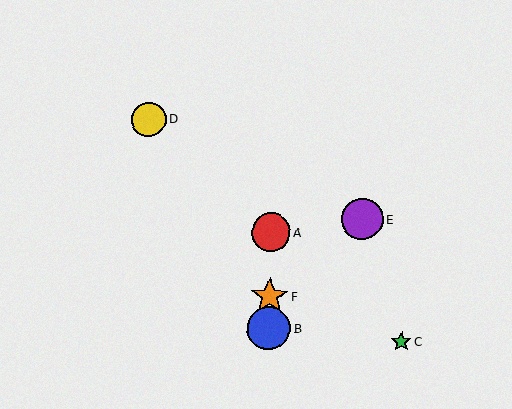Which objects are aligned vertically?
Objects A, B, F are aligned vertically.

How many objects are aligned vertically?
3 objects (A, B, F) are aligned vertically.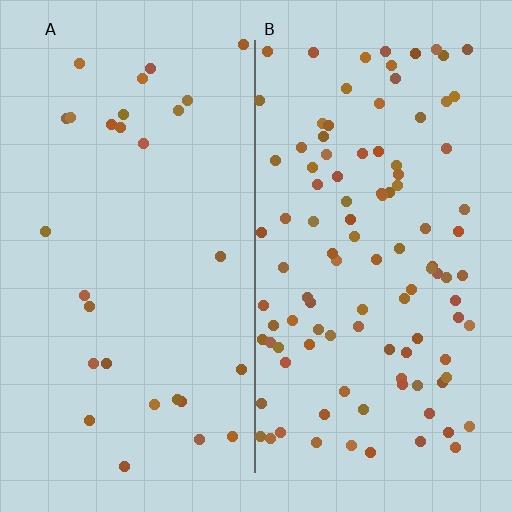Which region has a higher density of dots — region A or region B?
B (the right).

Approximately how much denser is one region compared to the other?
Approximately 3.6× — region B over region A.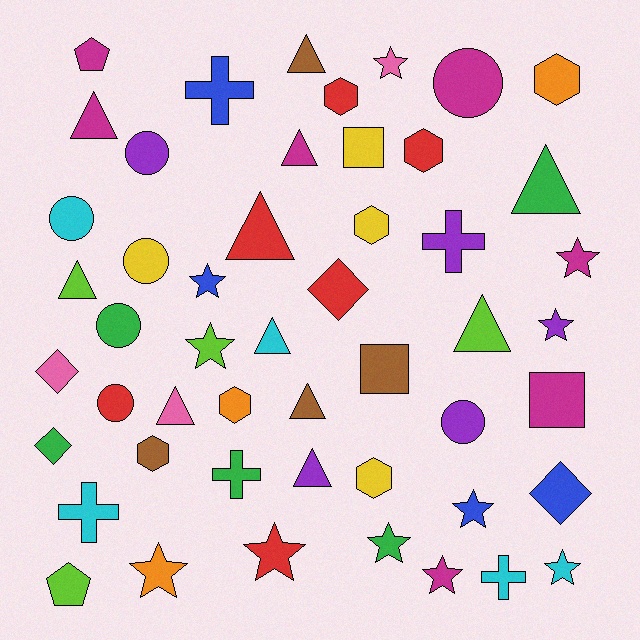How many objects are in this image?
There are 50 objects.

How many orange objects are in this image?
There are 3 orange objects.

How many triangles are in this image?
There are 11 triangles.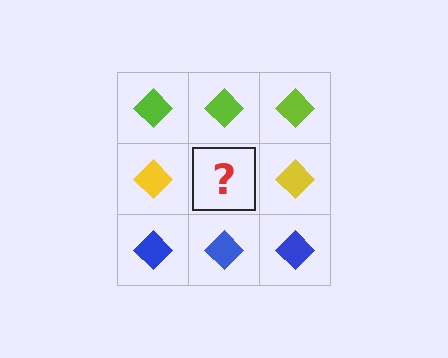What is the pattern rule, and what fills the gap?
The rule is that each row has a consistent color. The gap should be filled with a yellow diamond.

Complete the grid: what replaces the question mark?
The question mark should be replaced with a yellow diamond.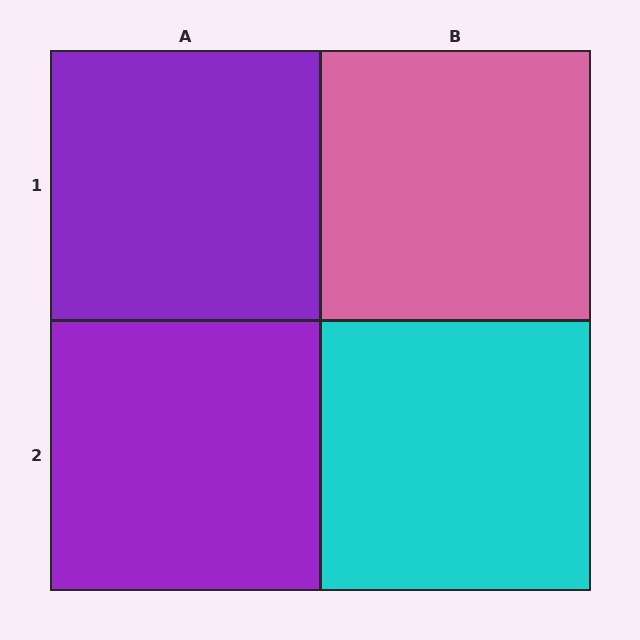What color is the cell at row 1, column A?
Purple.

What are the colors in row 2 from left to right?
Purple, cyan.